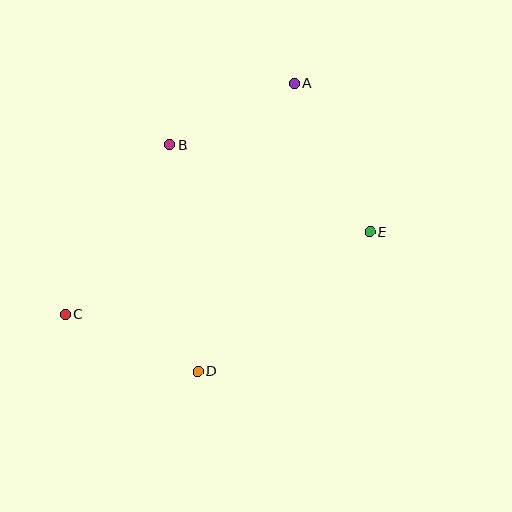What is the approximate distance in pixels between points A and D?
The distance between A and D is approximately 304 pixels.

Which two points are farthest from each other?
Points A and C are farthest from each other.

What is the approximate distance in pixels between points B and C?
The distance between B and C is approximately 199 pixels.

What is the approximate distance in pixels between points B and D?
The distance between B and D is approximately 228 pixels.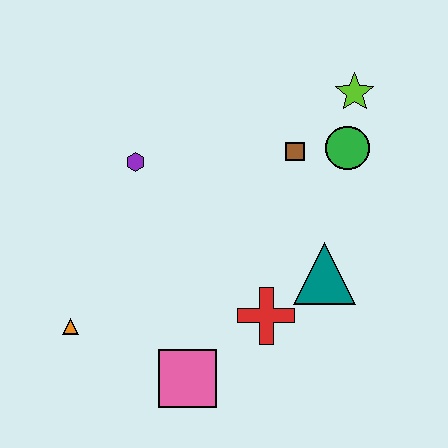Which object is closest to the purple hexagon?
The brown square is closest to the purple hexagon.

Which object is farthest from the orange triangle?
The lime star is farthest from the orange triangle.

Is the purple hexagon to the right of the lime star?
No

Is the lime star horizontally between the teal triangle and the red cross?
No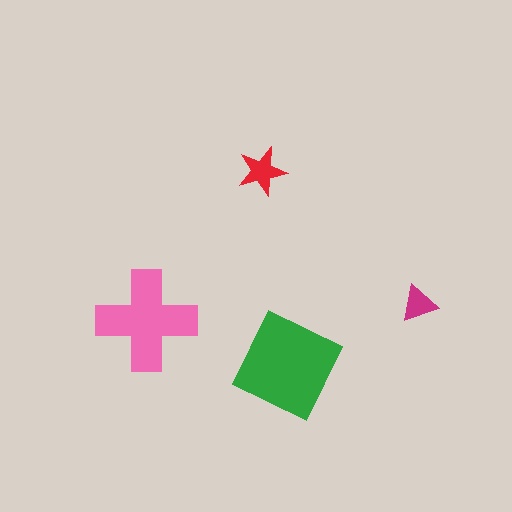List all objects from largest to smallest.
The green square, the pink cross, the red star, the magenta triangle.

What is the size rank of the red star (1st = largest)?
3rd.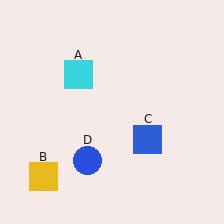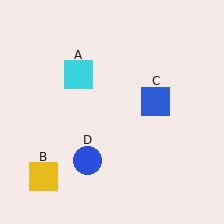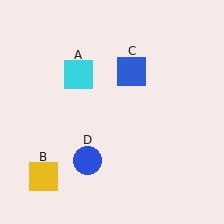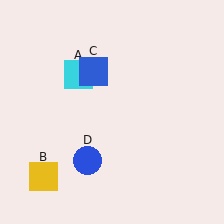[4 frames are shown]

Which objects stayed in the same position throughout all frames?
Cyan square (object A) and yellow square (object B) and blue circle (object D) remained stationary.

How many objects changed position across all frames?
1 object changed position: blue square (object C).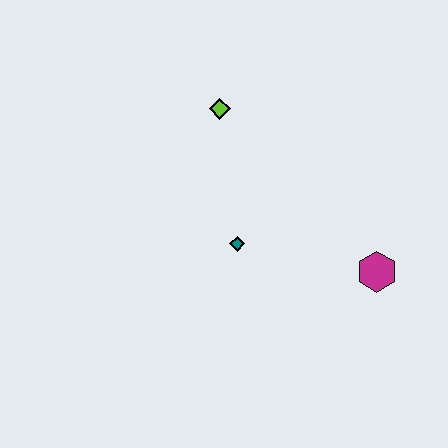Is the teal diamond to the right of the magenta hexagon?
No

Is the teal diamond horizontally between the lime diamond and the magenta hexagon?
Yes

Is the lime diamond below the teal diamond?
No